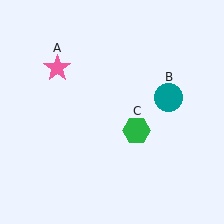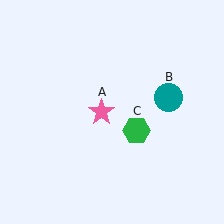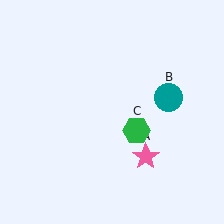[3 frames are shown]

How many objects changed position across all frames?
1 object changed position: pink star (object A).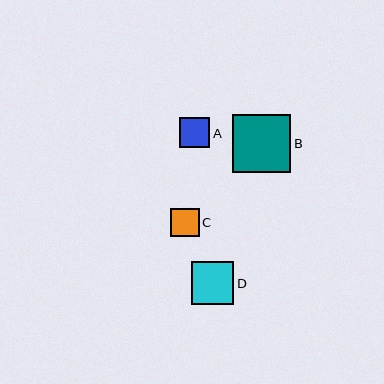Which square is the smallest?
Square C is the smallest with a size of approximately 29 pixels.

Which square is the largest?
Square B is the largest with a size of approximately 58 pixels.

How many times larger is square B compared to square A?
Square B is approximately 1.9 times the size of square A.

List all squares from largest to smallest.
From largest to smallest: B, D, A, C.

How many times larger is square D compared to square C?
Square D is approximately 1.5 times the size of square C.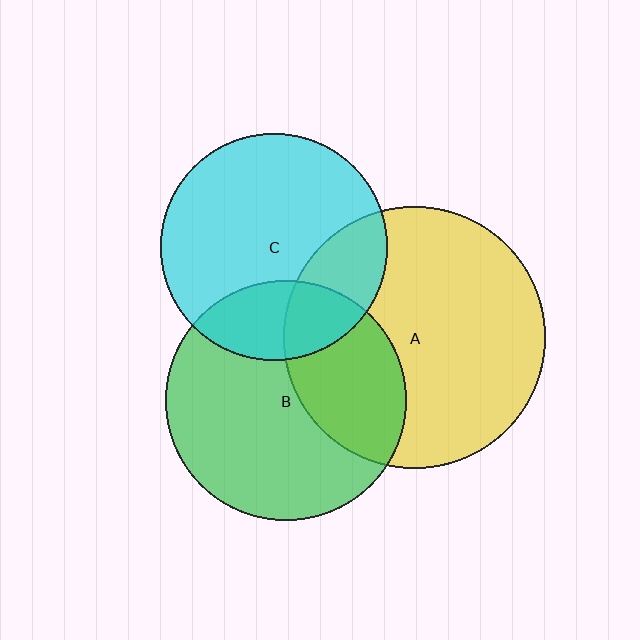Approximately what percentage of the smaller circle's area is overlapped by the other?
Approximately 25%.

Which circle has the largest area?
Circle A (yellow).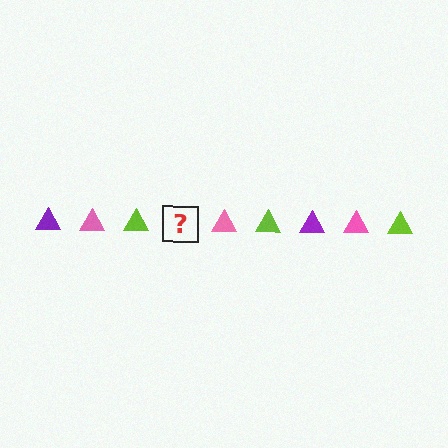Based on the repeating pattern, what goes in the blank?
The blank should be a purple triangle.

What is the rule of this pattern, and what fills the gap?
The rule is that the pattern cycles through purple, pink, lime triangles. The gap should be filled with a purple triangle.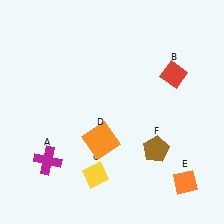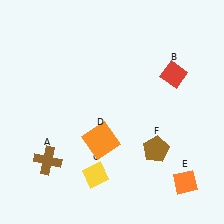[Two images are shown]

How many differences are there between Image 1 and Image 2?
There is 1 difference between the two images.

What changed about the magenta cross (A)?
In Image 1, A is magenta. In Image 2, it changed to brown.